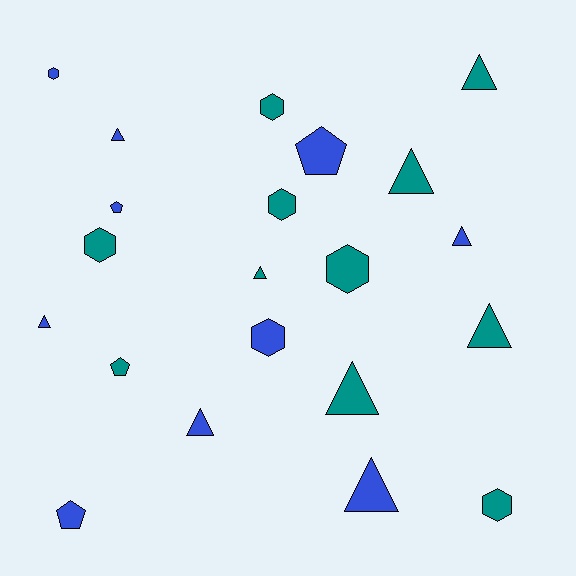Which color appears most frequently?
Teal, with 11 objects.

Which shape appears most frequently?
Triangle, with 10 objects.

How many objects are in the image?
There are 21 objects.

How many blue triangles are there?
There are 5 blue triangles.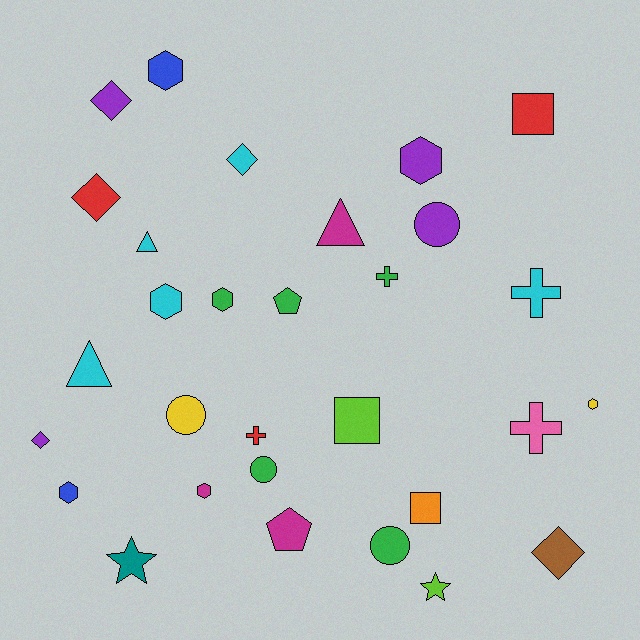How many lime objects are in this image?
There are 2 lime objects.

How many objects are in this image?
There are 30 objects.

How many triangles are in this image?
There are 3 triangles.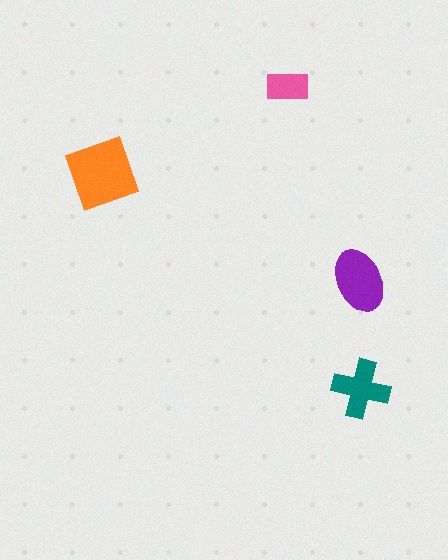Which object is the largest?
The orange diamond.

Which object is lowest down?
The teal cross is bottommost.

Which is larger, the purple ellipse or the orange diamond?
The orange diamond.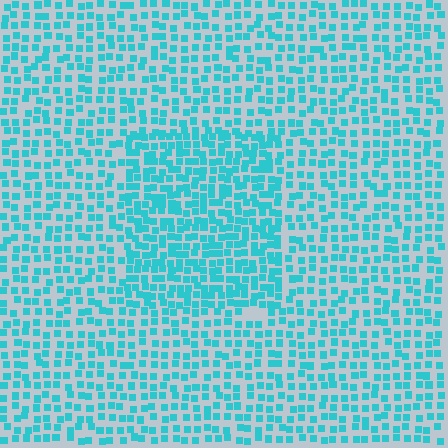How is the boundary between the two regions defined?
The boundary is defined by a change in element density (approximately 1.6x ratio). All elements are the same color, size, and shape.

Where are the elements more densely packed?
The elements are more densely packed inside the rectangle boundary.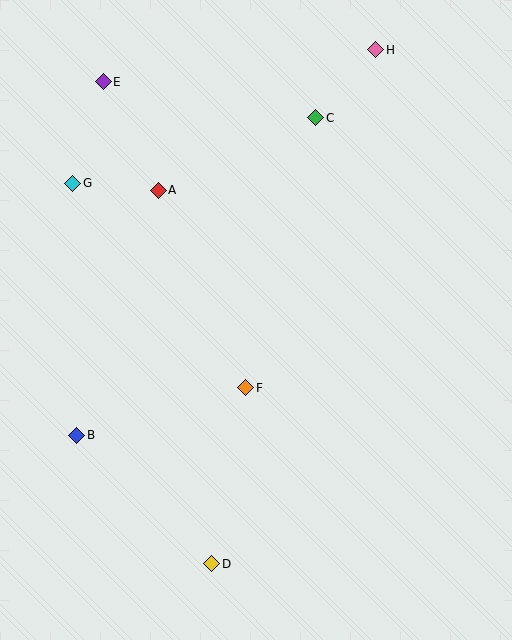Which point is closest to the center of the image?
Point F at (246, 388) is closest to the center.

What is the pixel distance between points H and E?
The distance between H and E is 275 pixels.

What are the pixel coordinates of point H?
Point H is at (376, 50).